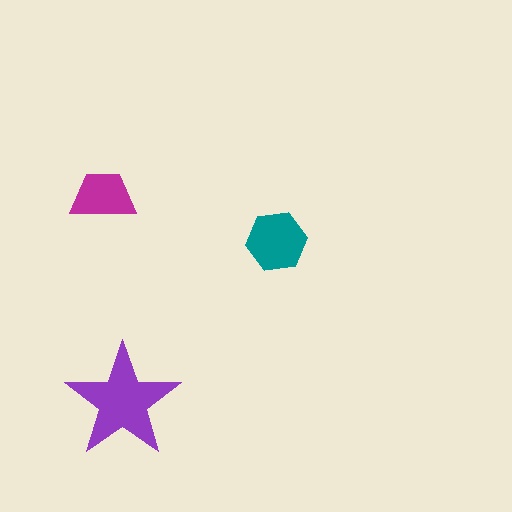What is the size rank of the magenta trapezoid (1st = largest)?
3rd.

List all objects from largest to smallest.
The purple star, the teal hexagon, the magenta trapezoid.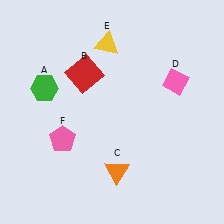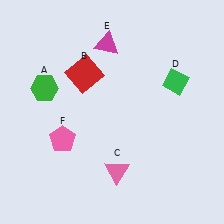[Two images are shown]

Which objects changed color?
C changed from orange to pink. D changed from pink to green. E changed from yellow to magenta.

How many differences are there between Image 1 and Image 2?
There are 3 differences between the two images.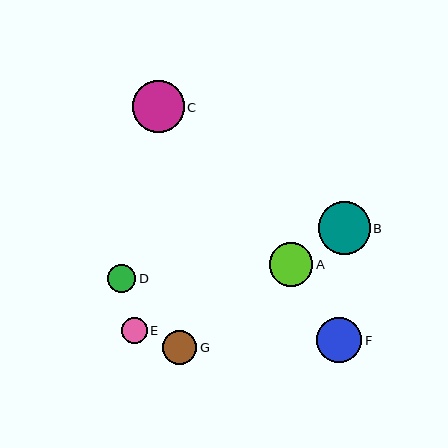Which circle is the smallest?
Circle E is the smallest with a size of approximately 26 pixels.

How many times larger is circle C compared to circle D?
Circle C is approximately 1.8 times the size of circle D.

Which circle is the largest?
Circle B is the largest with a size of approximately 52 pixels.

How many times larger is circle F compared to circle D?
Circle F is approximately 1.6 times the size of circle D.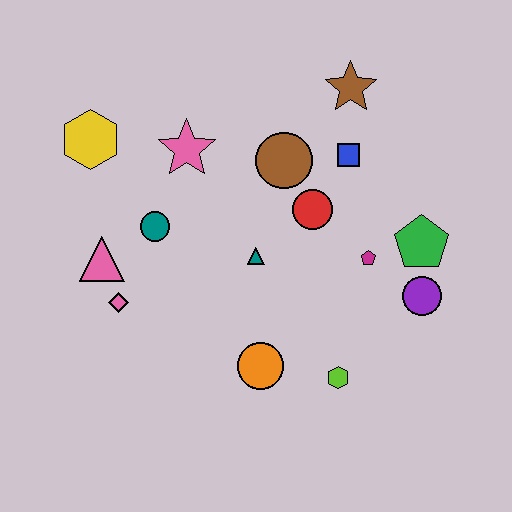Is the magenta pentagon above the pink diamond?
Yes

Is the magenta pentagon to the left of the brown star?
No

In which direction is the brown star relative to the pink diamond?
The brown star is to the right of the pink diamond.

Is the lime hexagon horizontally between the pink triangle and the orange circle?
No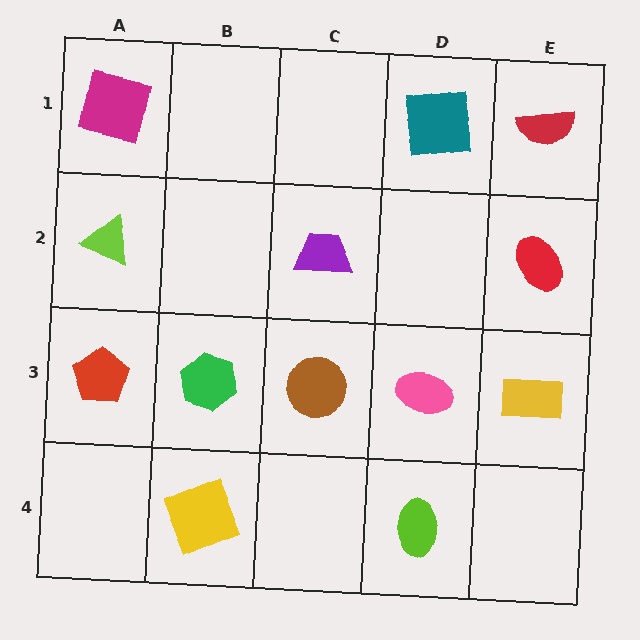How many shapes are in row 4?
2 shapes.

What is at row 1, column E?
A red semicircle.